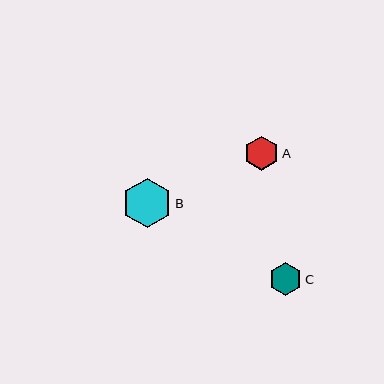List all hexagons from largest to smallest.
From largest to smallest: B, A, C.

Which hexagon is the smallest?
Hexagon C is the smallest with a size of approximately 33 pixels.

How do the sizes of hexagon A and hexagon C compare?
Hexagon A and hexagon C are approximately the same size.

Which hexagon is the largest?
Hexagon B is the largest with a size of approximately 49 pixels.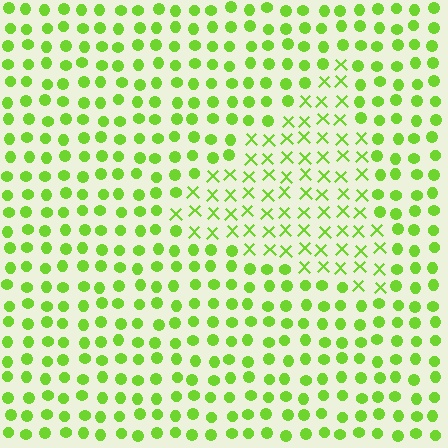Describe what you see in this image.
The image is filled with small lime elements arranged in a uniform grid. A triangle-shaped region contains X marks, while the surrounding area contains circles. The boundary is defined purely by the change in element shape.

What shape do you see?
I see a triangle.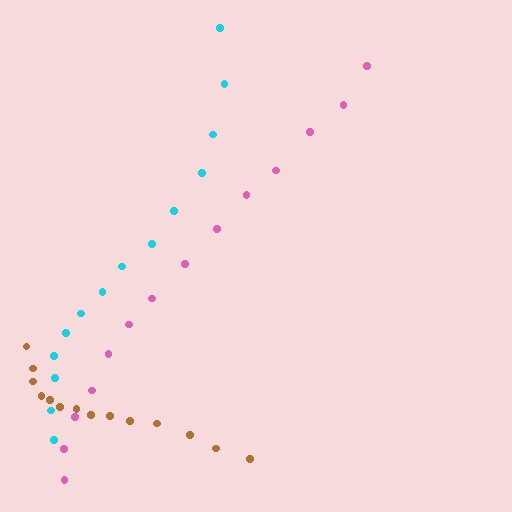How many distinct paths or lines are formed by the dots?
There are 3 distinct paths.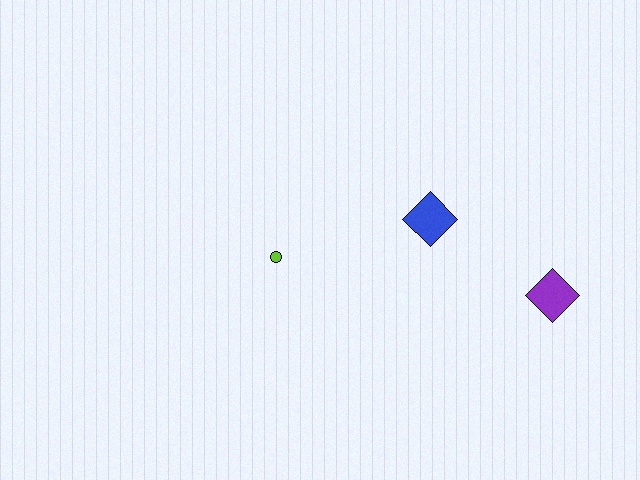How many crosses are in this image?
There are no crosses.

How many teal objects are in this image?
There are no teal objects.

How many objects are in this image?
There are 3 objects.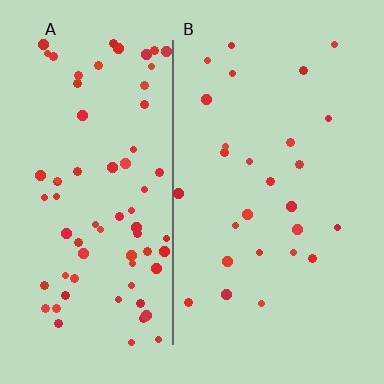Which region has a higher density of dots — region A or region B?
A (the left).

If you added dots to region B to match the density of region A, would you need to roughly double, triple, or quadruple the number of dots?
Approximately triple.